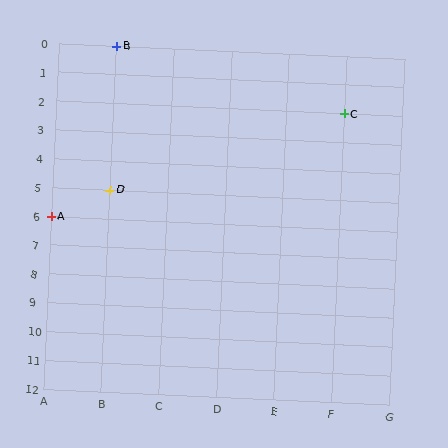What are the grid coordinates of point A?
Point A is at grid coordinates (A, 6).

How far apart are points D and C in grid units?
Points D and C are 4 columns and 3 rows apart (about 5.0 grid units diagonally).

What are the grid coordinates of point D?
Point D is at grid coordinates (B, 5).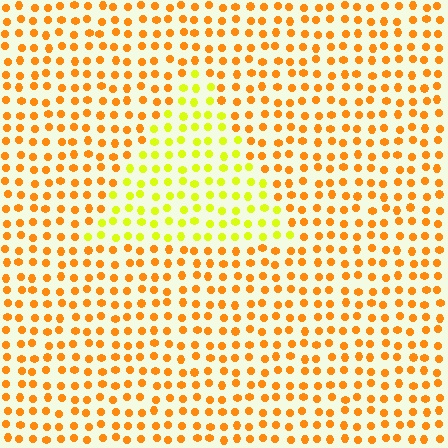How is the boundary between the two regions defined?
The boundary is defined purely by a slight shift in hue (about 38 degrees). Spacing, size, and orientation are identical on both sides.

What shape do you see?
I see a triangle.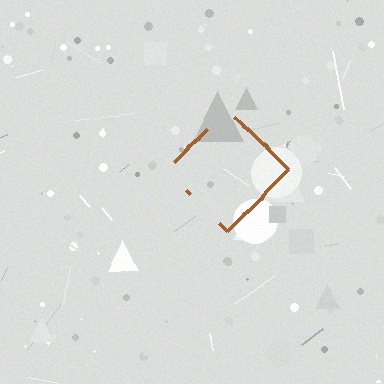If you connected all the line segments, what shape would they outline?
They would outline a diamond.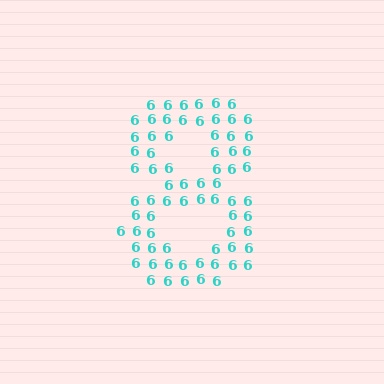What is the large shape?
The large shape is the digit 8.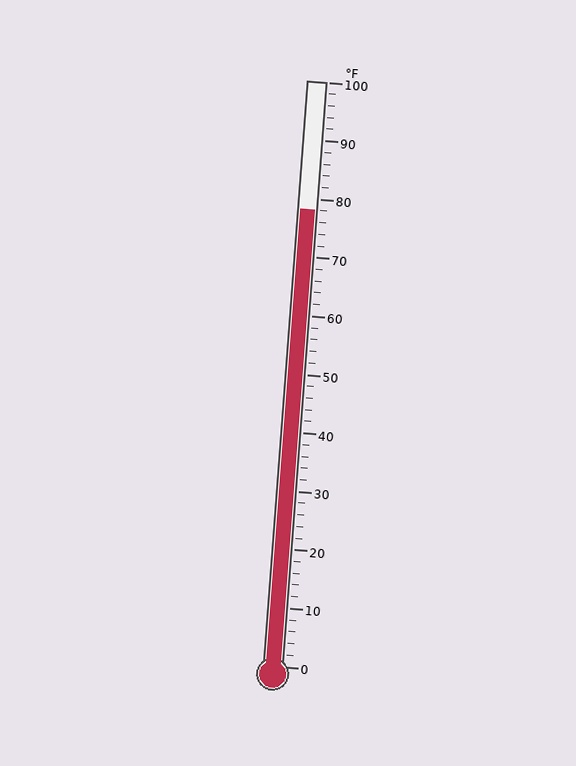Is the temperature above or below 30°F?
The temperature is above 30°F.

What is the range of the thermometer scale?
The thermometer scale ranges from 0°F to 100°F.